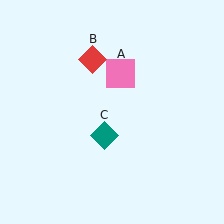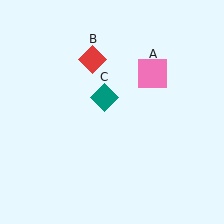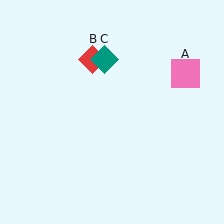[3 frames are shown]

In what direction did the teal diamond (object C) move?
The teal diamond (object C) moved up.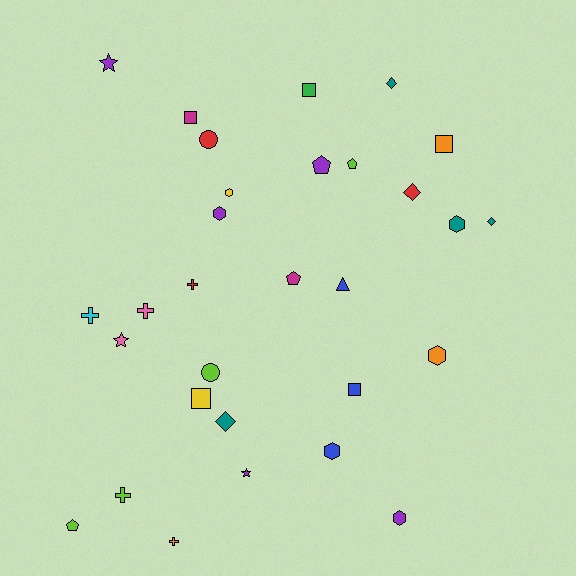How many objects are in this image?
There are 30 objects.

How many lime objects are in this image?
There are 4 lime objects.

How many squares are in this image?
There are 5 squares.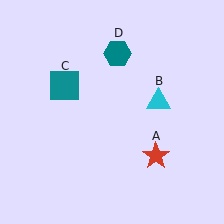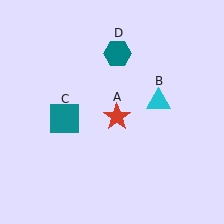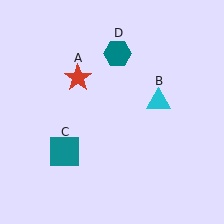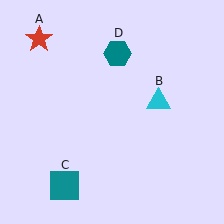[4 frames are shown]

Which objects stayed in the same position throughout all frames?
Cyan triangle (object B) and teal hexagon (object D) remained stationary.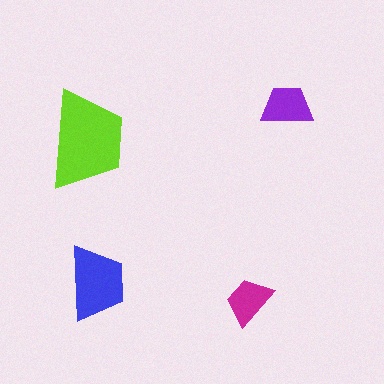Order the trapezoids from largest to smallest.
the lime one, the blue one, the purple one, the magenta one.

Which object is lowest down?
The magenta trapezoid is bottommost.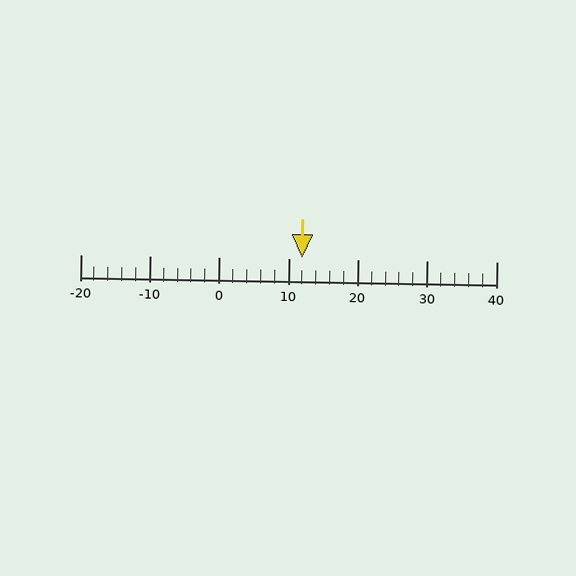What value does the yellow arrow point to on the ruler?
The yellow arrow points to approximately 12.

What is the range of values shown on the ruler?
The ruler shows values from -20 to 40.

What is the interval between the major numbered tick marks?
The major tick marks are spaced 10 units apart.